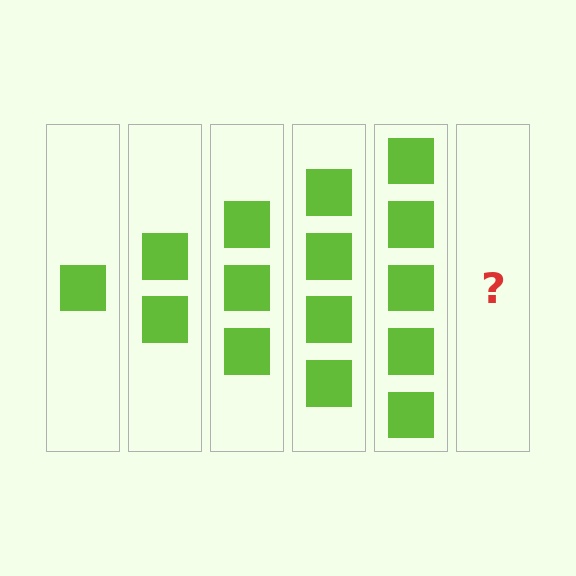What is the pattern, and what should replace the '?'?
The pattern is that each step adds one more square. The '?' should be 6 squares.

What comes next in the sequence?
The next element should be 6 squares.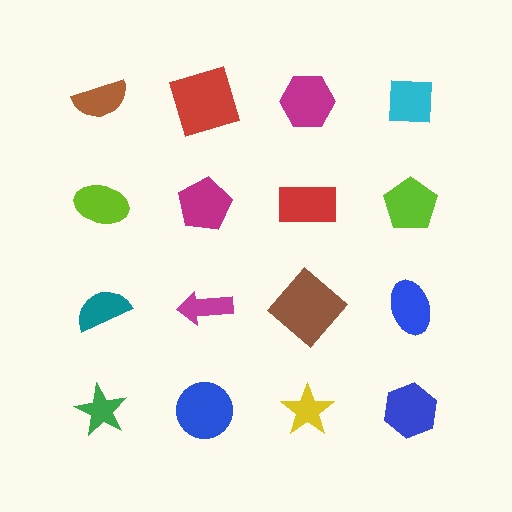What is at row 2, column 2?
A magenta pentagon.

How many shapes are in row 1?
4 shapes.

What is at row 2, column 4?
A lime pentagon.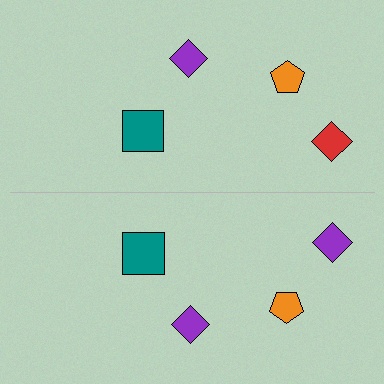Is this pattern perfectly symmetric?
No, the pattern is not perfectly symmetric. The purple diamond on the bottom side breaks the symmetry — its mirror counterpart is red.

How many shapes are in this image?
There are 8 shapes in this image.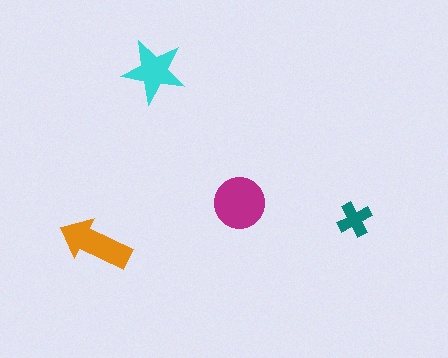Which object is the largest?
The magenta circle.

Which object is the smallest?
The teal cross.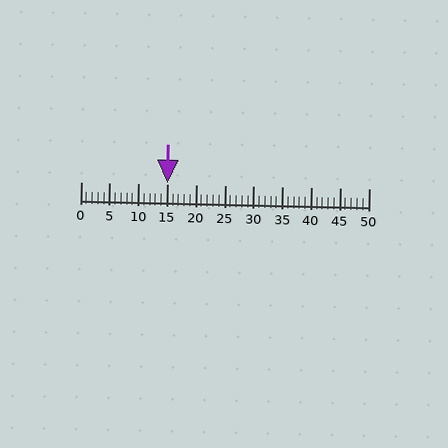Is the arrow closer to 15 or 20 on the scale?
The arrow is closer to 15.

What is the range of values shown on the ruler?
The ruler shows values from 0 to 50.